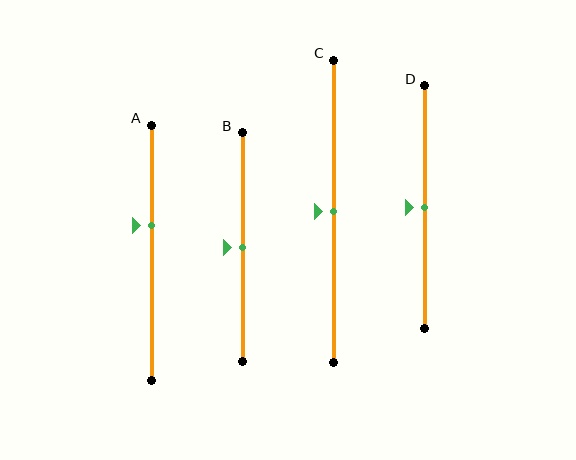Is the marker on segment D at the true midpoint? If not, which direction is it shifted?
Yes, the marker on segment D is at the true midpoint.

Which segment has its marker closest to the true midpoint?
Segment B has its marker closest to the true midpoint.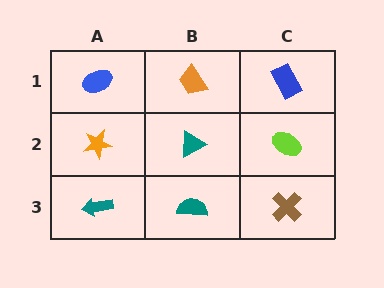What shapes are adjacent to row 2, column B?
An orange trapezoid (row 1, column B), a teal semicircle (row 3, column B), an orange star (row 2, column A), a lime ellipse (row 2, column C).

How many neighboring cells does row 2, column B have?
4.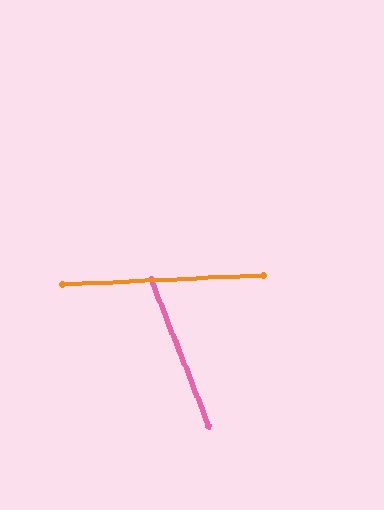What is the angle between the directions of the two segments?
Approximately 71 degrees.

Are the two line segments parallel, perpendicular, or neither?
Neither parallel nor perpendicular — they differ by about 71°.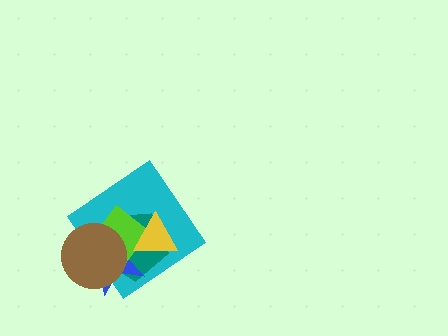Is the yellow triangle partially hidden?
No, no other shape covers it.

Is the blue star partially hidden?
Yes, it is partially covered by another shape.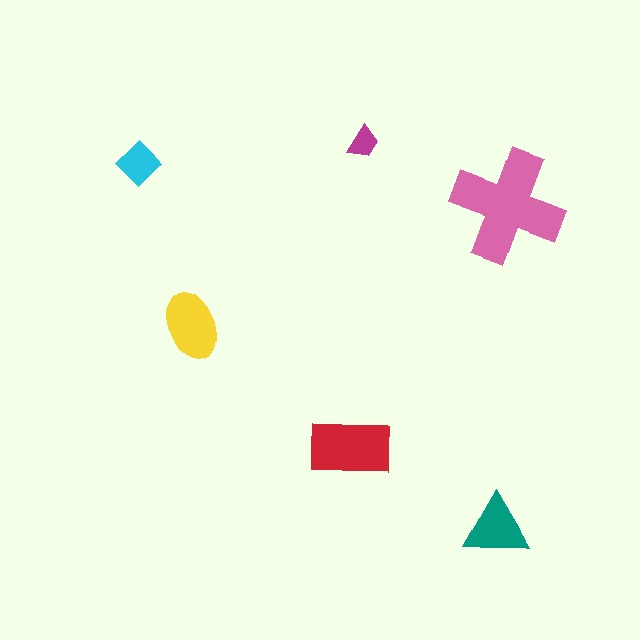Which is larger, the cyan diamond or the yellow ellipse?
The yellow ellipse.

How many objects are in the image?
There are 6 objects in the image.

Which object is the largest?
The pink cross.